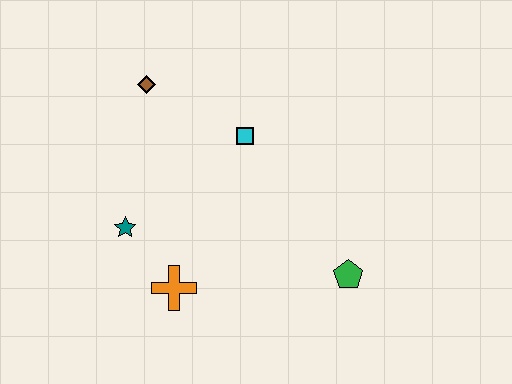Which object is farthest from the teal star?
The green pentagon is farthest from the teal star.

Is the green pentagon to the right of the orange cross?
Yes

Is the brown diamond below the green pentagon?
No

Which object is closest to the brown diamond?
The cyan square is closest to the brown diamond.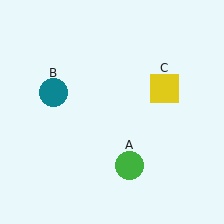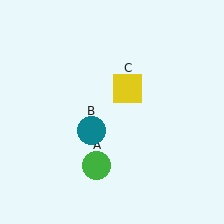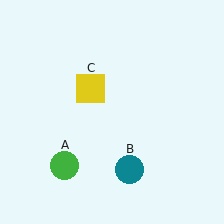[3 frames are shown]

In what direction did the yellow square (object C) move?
The yellow square (object C) moved left.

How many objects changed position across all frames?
3 objects changed position: green circle (object A), teal circle (object B), yellow square (object C).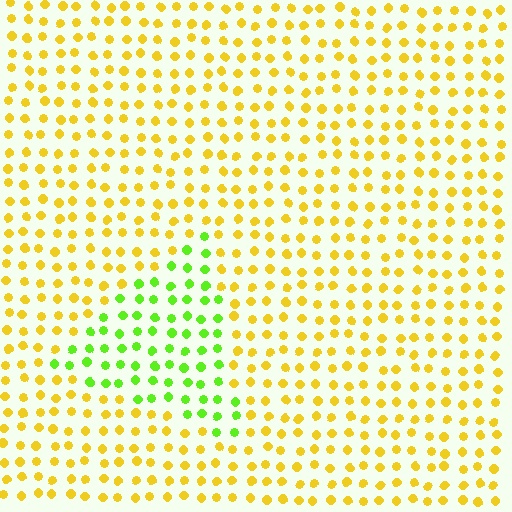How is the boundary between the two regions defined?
The boundary is defined purely by a slight shift in hue (about 52 degrees). Spacing, size, and orientation are identical on both sides.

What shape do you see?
I see a triangle.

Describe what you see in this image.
The image is filled with small yellow elements in a uniform arrangement. A triangle-shaped region is visible where the elements are tinted to a slightly different hue, forming a subtle color boundary.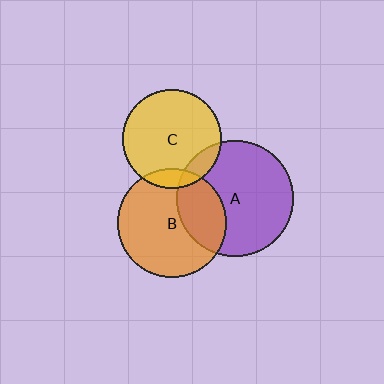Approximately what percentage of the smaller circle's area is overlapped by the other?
Approximately 30%.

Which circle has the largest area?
Circle A (purple).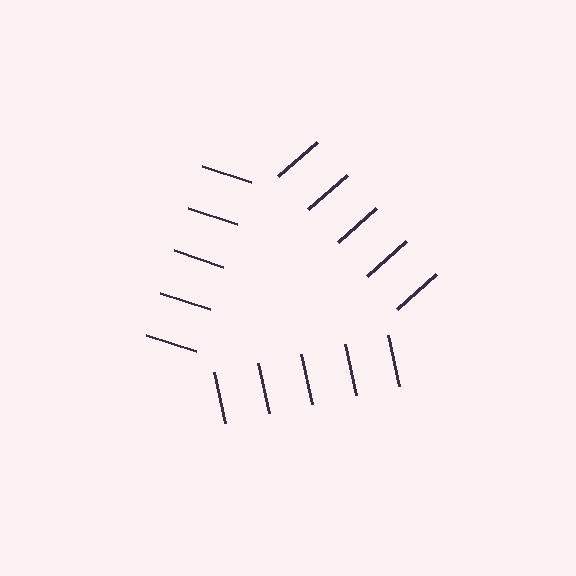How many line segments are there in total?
15 — 5 along each of the 3 edges.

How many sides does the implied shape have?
3 sides — the line-ends trace a triangle.